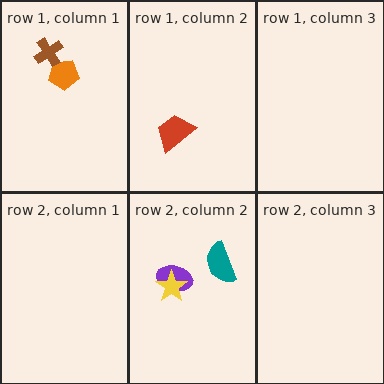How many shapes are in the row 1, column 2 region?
1.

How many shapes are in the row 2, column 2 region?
3.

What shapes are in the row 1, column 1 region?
The orange pentagon, the brown cross.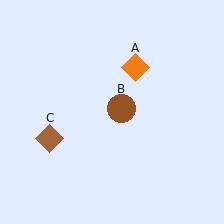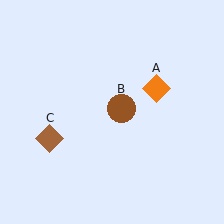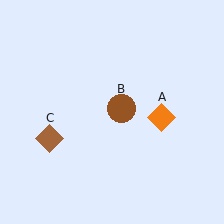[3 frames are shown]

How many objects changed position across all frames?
1 object changed position: orange diamond (object A).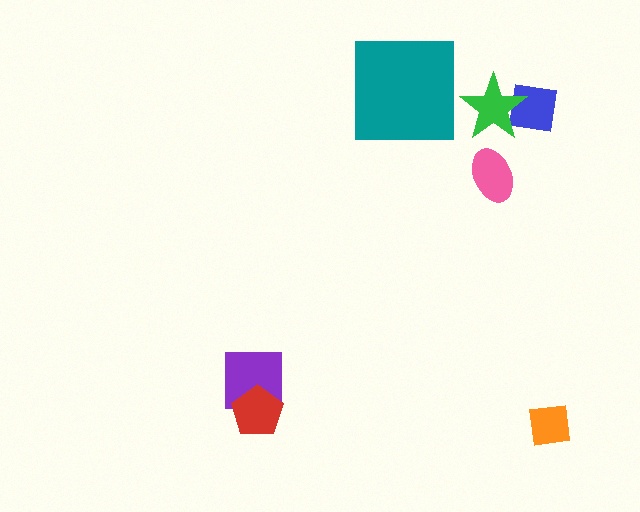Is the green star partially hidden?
No, no other shape covers it.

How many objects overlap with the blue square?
1 object overlaps with the blue square.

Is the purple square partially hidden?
Yes, it is partially covered by another shape.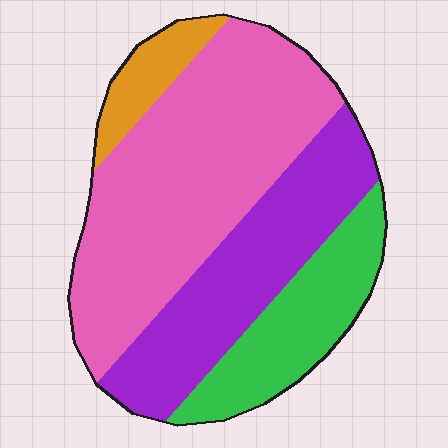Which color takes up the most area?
Pink, at roughly 45%.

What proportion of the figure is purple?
Purple covers roughly 30% of the figure.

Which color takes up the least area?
Orange, at roughly 5%.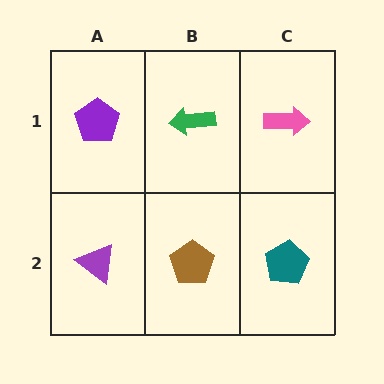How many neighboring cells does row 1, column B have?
3.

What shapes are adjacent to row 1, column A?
A purple triangle (row 2, column A), a green arrow (row 1, column B).